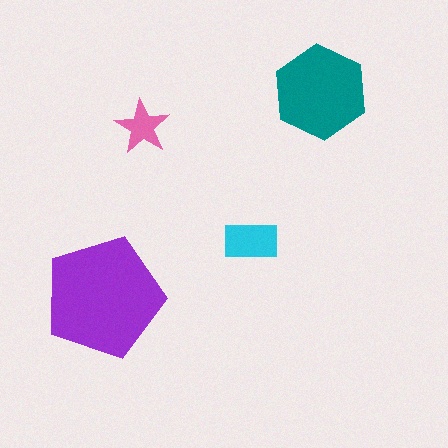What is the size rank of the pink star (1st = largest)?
4th.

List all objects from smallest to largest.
The pink star, the cyan rectangle, the teal hexagon, the purple pentagon.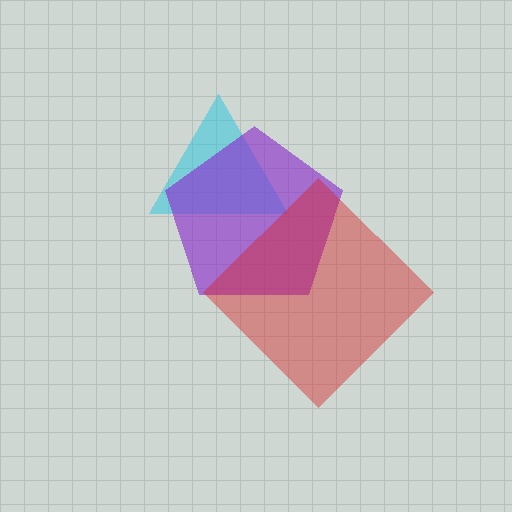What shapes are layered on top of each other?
The layered shapes are: a cyan triangle, a purple pentagon, a red diamond.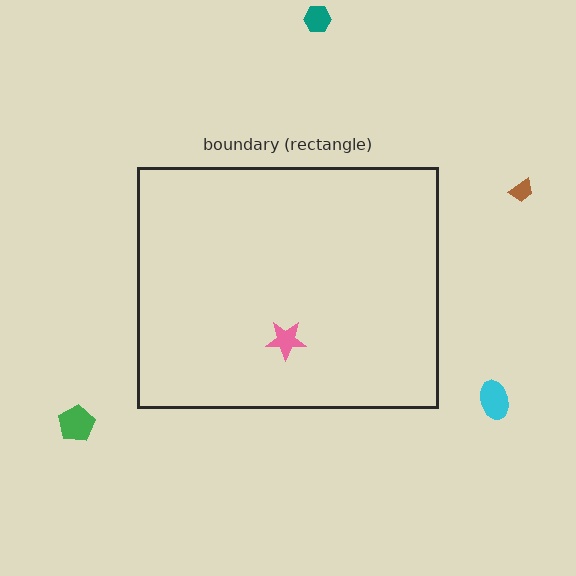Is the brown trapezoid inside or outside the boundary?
Outside.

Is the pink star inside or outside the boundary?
Inside.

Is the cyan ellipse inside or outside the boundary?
Outside.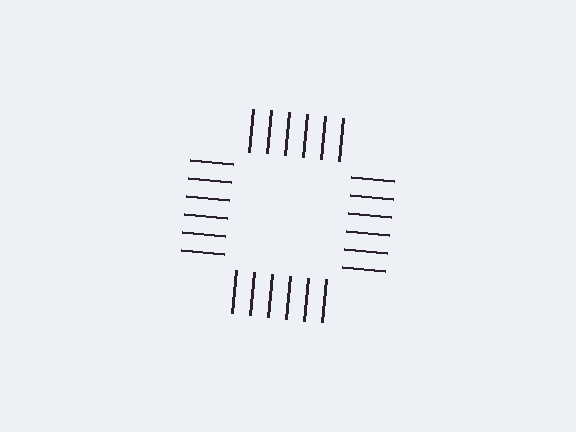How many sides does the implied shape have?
4 sides — the line-ends trace a square.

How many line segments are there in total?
24 — 6 along each of the 4 edges.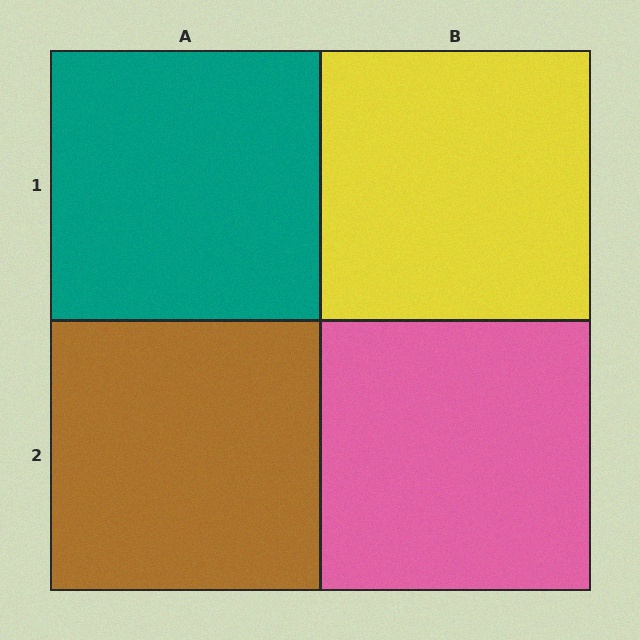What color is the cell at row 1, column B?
Yellow.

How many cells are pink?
1 cell is pink.